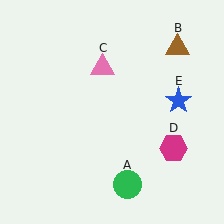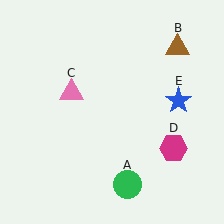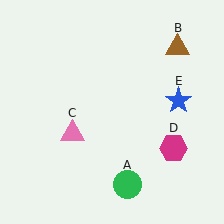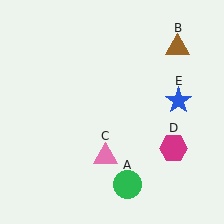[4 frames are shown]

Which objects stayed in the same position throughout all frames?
Green circle (object A) and brown triangle (object B) and magenta hexagon (object D) and blue star (object E) remained stationary.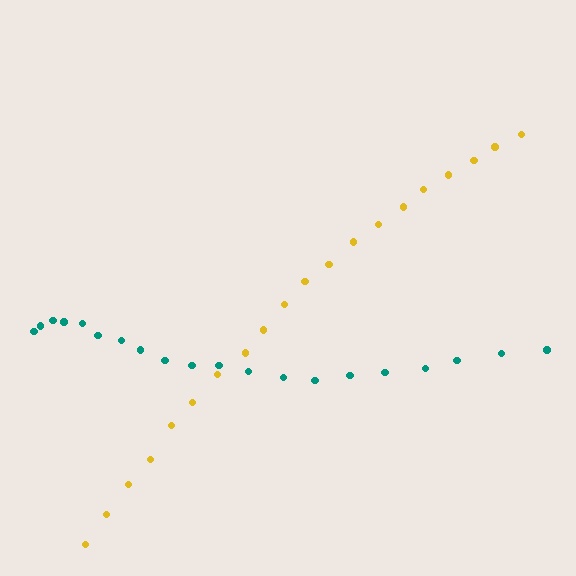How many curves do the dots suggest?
There are 2 distinct paths.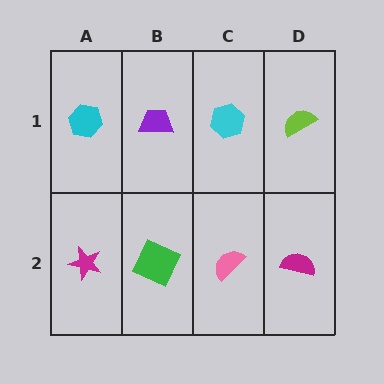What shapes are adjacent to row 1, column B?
A green square (row 2, column B), a cyan hexagon (row 1, column A), a cyan hexagon (row 1, column C).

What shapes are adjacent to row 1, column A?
A magenta star (row 2, column A), a purple trapezoid (row 1, column B).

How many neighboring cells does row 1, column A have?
2.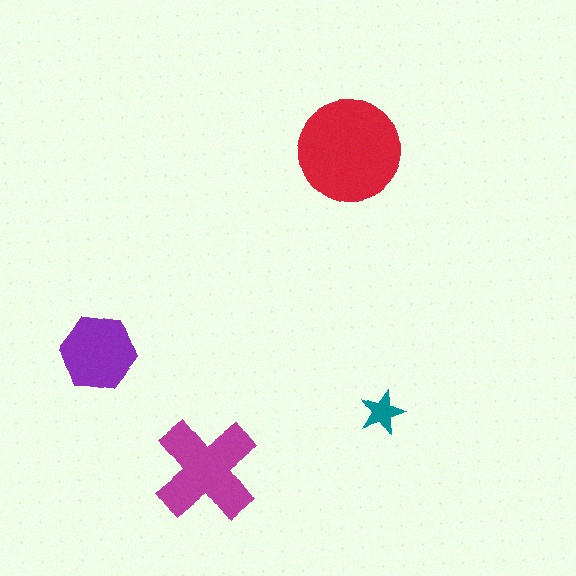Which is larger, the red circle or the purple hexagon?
The red circle.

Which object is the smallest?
The teal star.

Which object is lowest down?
The magenta cross is bottommost.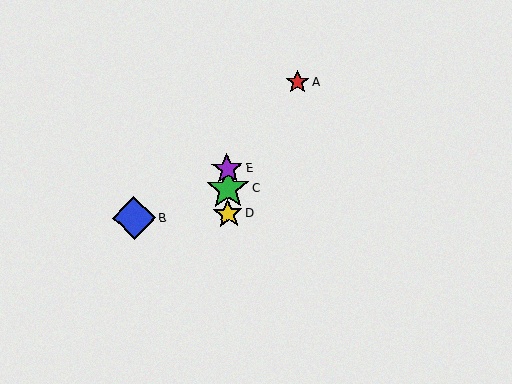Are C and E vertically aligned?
Yes, both are at x≈228.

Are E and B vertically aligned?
No, E is at x≈227 and B is at x≈134.